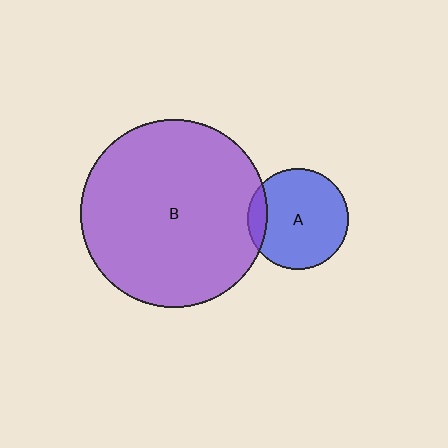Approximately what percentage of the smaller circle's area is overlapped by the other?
Approximately 10%.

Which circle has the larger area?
Circle B (purple).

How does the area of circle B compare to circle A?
Approximately 3.4 times.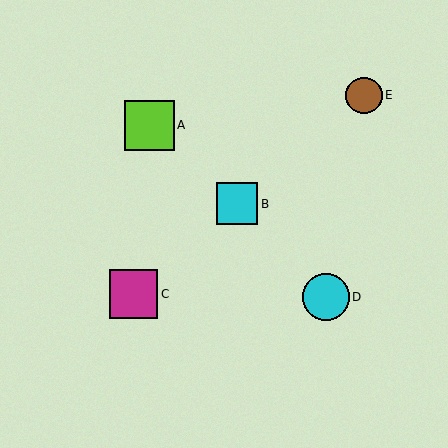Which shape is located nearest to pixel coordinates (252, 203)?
The cyan square (labeled B) at (237, 204) is nearest to that location.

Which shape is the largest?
The lime square (labeled A) is the largest.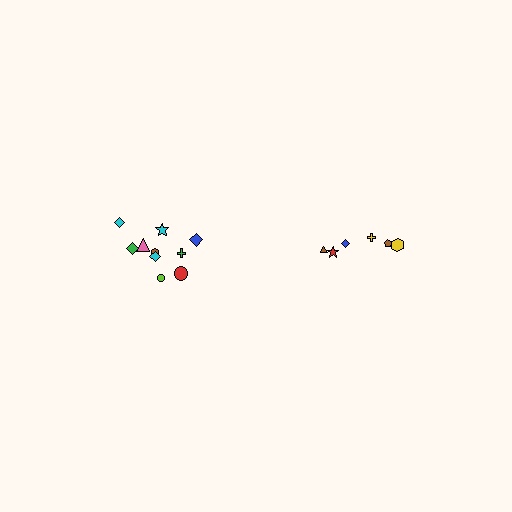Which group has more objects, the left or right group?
The left group.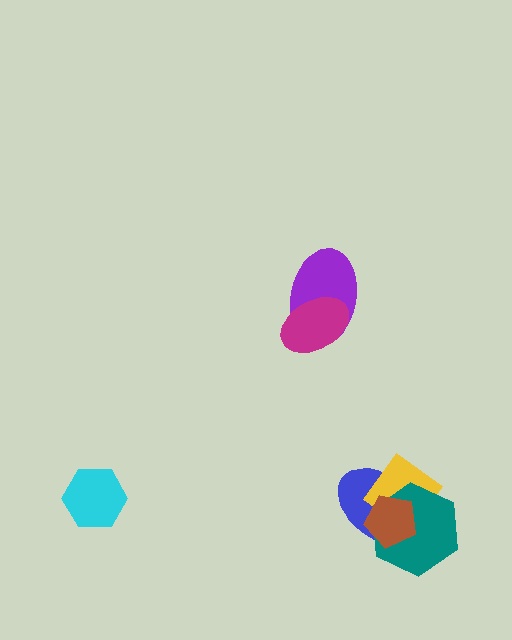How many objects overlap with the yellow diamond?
3 objects overlap with the yellow diamond.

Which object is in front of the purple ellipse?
The magenta ellipse is in front of the purple ellipse.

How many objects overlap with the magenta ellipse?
1 object overlaps with the magenta ellipse.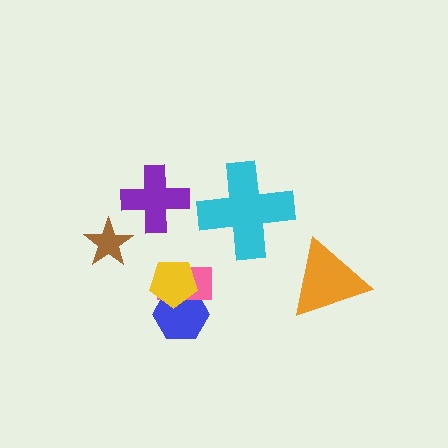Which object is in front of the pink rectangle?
The yellow pentagon is in front of the pink rectangle.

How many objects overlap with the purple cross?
0 objects overlap with the purple cross.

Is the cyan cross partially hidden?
No, no other shape covers it.